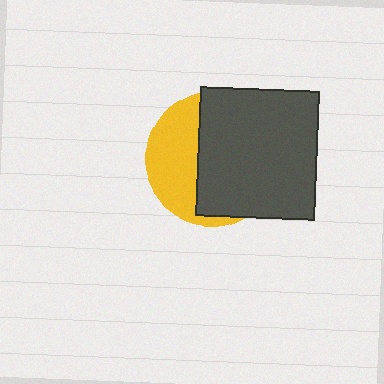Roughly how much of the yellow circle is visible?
A small part of it is visible (roughly 38%).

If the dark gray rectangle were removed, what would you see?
You would see the complete yellow circle.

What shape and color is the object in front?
The object in front is a dark gray rectangle.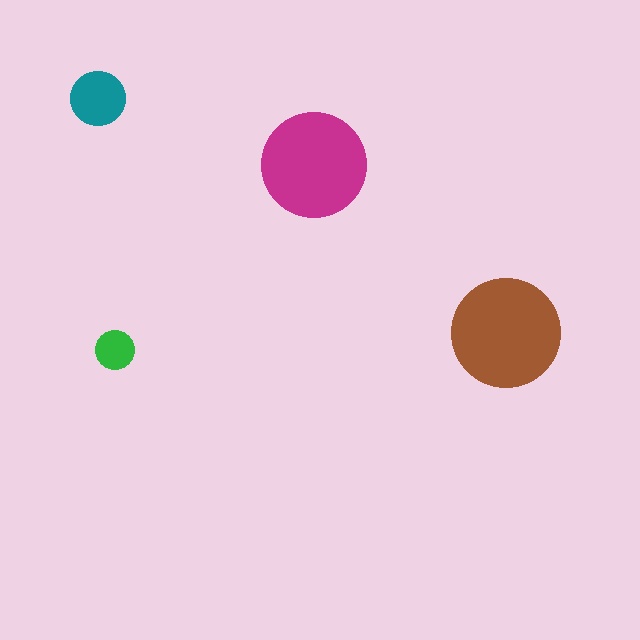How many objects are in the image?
There are 4 objects in the image.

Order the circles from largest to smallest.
the brown one, the magenta one, the teal one, the green one.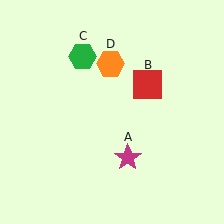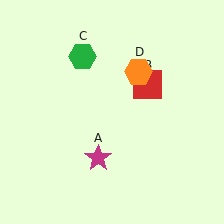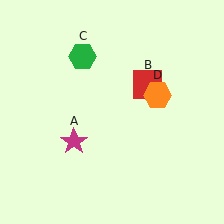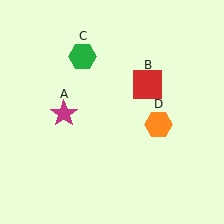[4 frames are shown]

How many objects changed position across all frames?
2 objects changed position: magenta star (object A), orange hexagon (object D).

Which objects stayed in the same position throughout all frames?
Red square (object B) and green hexagon (object C) remained stationary.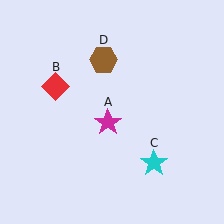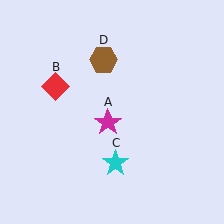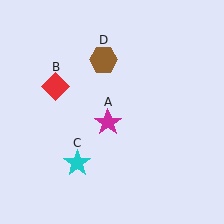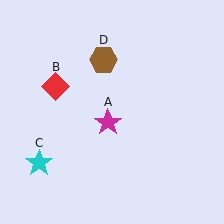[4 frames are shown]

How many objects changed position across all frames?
1 object changed position: cyan star (object C).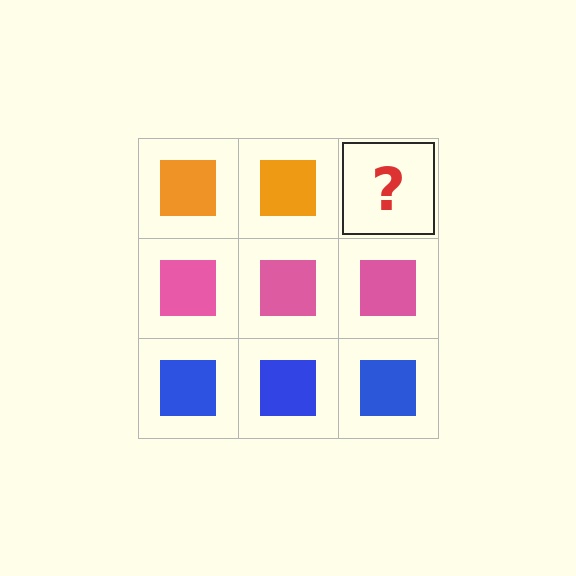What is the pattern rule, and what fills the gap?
The rule is that each row has a consistent color. The gap should be filled with an orange square.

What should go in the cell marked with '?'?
The missing cell should contain an orange square.